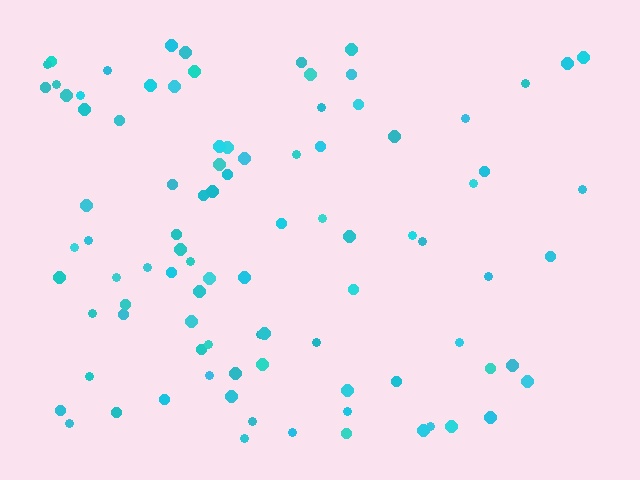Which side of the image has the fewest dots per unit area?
The right.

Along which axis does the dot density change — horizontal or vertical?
Horizontal.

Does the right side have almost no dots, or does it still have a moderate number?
Still a moderate number, just noticeably fewer than the left.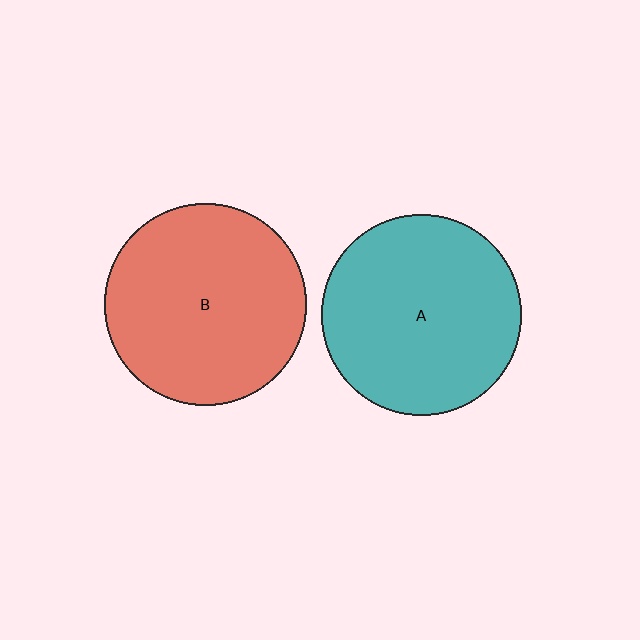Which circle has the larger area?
Circle B (red).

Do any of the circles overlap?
No, none of the circles overlap.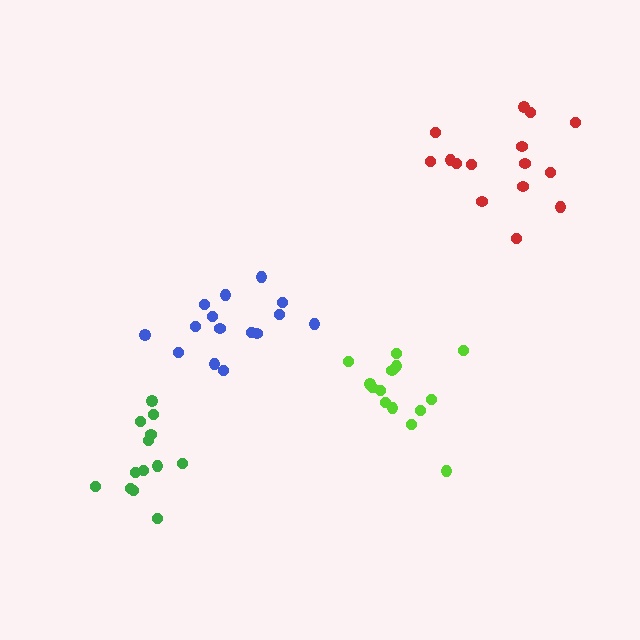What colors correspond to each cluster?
The clusters are colored: red, blue, green, lime.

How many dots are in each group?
Group 1: 15 dots, Group 2: 15 dots, Group 3: 13 dots, Group 4: 14 dots (57 total).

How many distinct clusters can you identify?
There are 4 distinct clusters.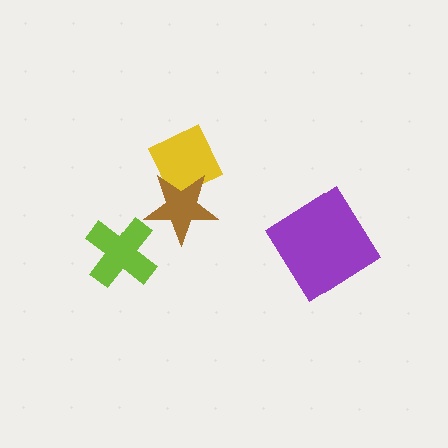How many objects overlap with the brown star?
1 object overlaps with the brown star.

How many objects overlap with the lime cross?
0 objects overlap with the lime cross.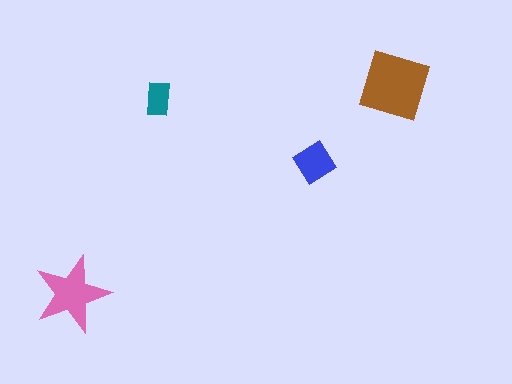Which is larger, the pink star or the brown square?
The brown square.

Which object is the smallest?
The teal rectangle.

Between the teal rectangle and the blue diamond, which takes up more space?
The blue diamond.